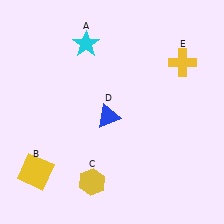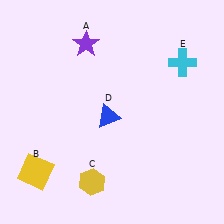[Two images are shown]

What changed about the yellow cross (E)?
In Image 1, E is yellow. In Image 2, it changed to cyan.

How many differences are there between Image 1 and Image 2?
There are 2 differences between the two images.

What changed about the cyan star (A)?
In Image 1, A is cyan. In Image 2, it changed to purple.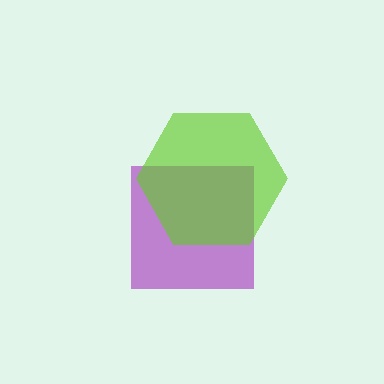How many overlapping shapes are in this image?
There are 2 overlapping shapes in the image.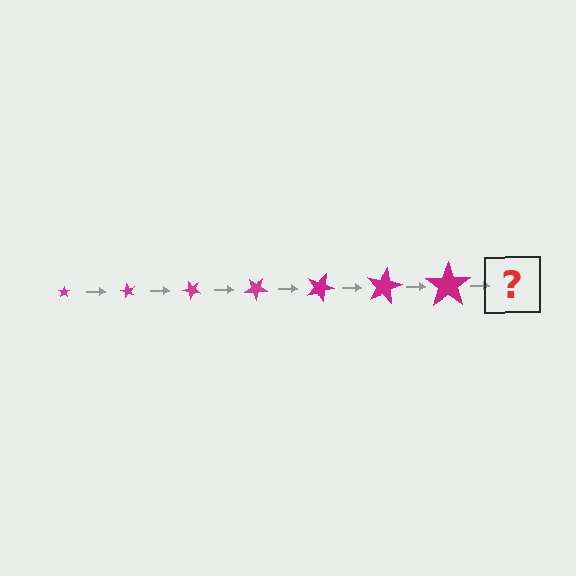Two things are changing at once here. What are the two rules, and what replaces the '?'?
The two rules are that the star grows larger each step and it rotates 60 degrees each step. The '?' should be a star, larger than the previous one and rotated 420 degrees from the start.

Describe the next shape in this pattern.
It should be a star, larger than the previous one and rotated 420 degrees from the start.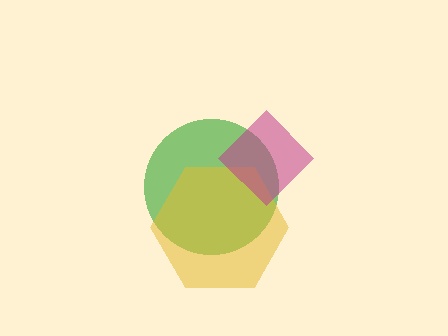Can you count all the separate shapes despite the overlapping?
Yes, there are 3 separate shapes.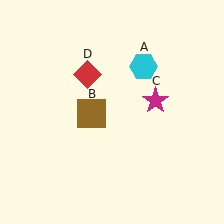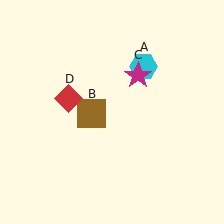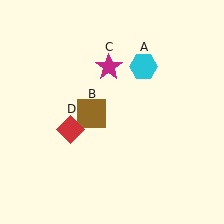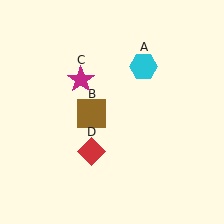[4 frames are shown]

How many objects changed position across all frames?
2 objects changed position: magenta star (object C), red diamond (object D).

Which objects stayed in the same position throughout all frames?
Cyan hexagon (object A) and brown square (object B) remained stationary.